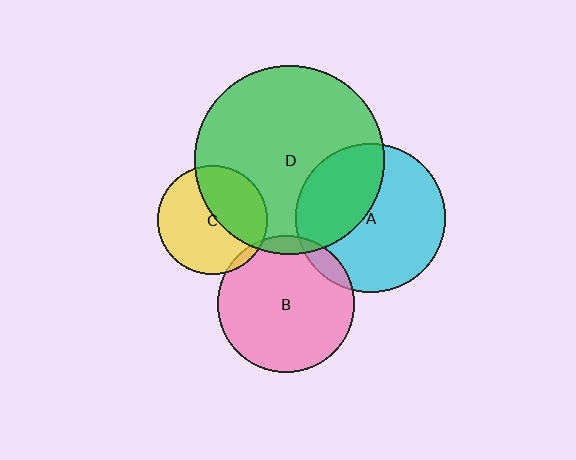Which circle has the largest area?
Circle D (green).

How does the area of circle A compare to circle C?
Approximately 1.9 times.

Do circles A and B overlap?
Yes.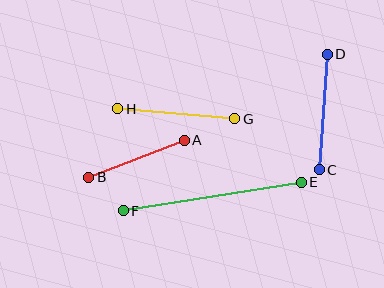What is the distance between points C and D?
The distance is approximately 116 pixels.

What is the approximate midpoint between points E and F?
The midpoint is at approximately (212, 197) pixels.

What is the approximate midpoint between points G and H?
The midpoint is at approximately (176, 114) pixels.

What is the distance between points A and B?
The distance is approximately 103 pixels.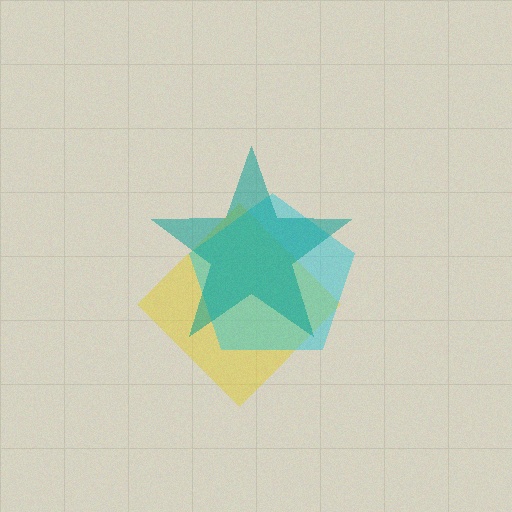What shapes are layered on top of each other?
The layered shapes are: a yellow diamond, a cyan pentagon, a teal star.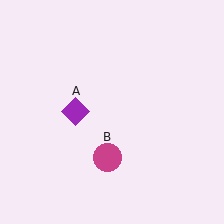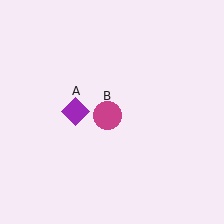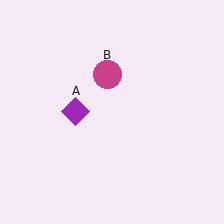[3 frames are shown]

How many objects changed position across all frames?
1 object changed position: magenta circle (object B).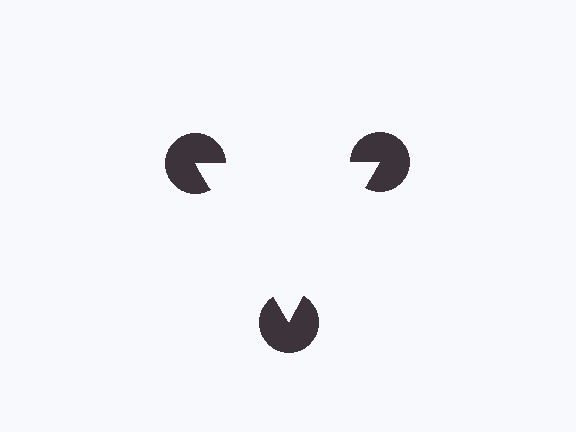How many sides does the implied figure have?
3 sides.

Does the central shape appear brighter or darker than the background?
It typically appears slightly brighter than the background, even though no actual brightness change is drawn.